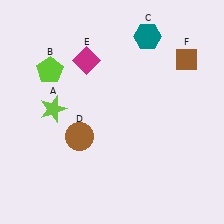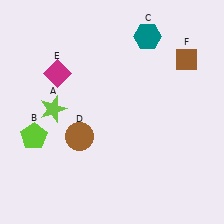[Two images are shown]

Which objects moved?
The objects that moved are: the lime pentagon (B), the magenta diamond (E).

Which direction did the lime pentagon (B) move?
The lime pentagon (B) moved down.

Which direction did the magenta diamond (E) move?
The magenta diamond (E) moved left.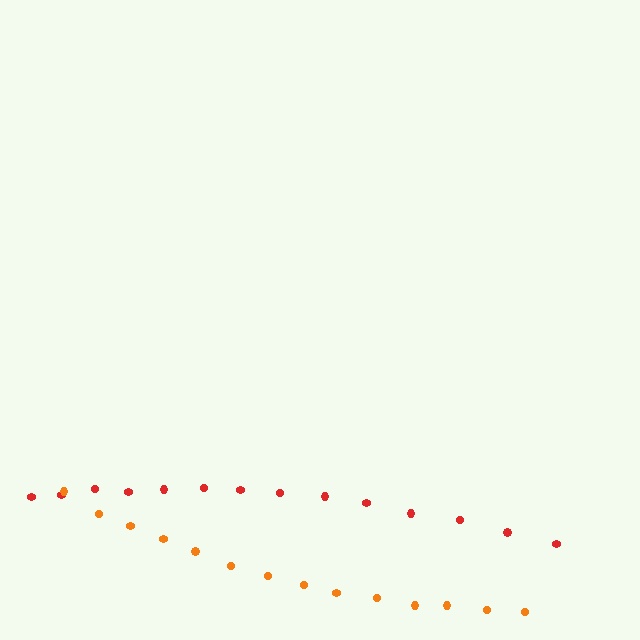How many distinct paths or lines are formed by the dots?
There are 2 distinct paths.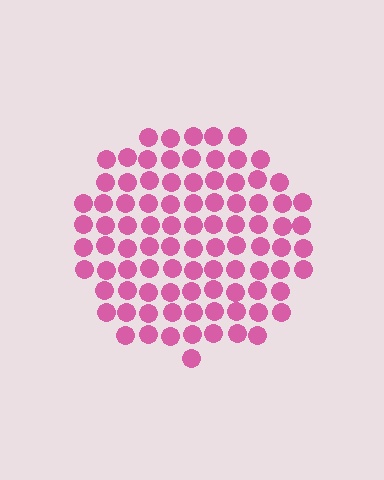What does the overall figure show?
The overall figure shows a circle.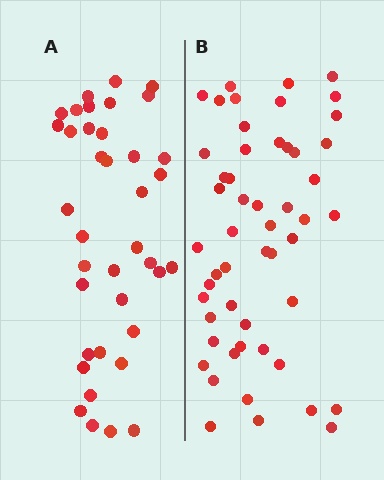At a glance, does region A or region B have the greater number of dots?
Region B (the right region) has more dots.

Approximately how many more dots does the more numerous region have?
Region B has approximately 15 more dots than region A.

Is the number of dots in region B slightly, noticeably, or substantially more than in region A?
Region B has noticeably more, but not dramatically so. The ratio is roughly 1.4 to 1.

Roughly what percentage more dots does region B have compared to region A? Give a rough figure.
About 35% more.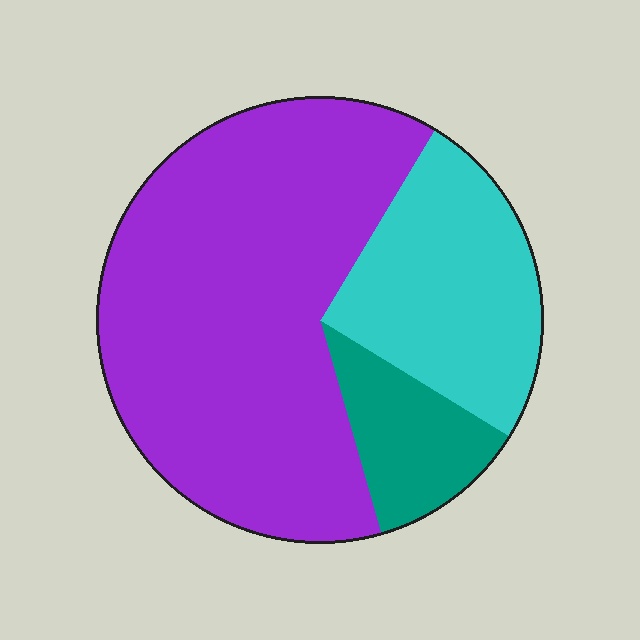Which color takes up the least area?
Teal, at roughly 10%.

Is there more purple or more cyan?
Purple.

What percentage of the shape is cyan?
Cyan covers roughly 25% of the shape.